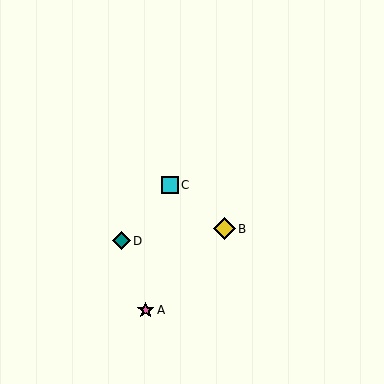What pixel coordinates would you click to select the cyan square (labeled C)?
Click at (170, 185) to select the cyan square C.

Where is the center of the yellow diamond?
The center of the yellow diamond is at (224, 229).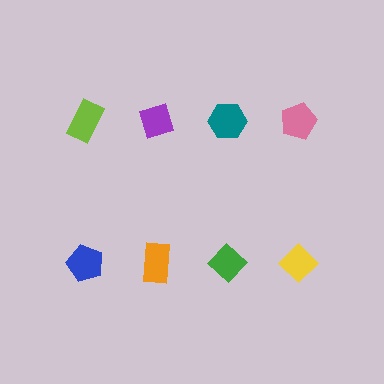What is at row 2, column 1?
A blue pentagon.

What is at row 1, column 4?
A pink pentagon.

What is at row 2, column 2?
An orange rectangle.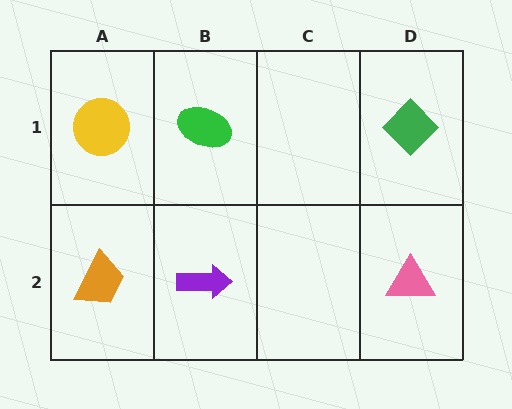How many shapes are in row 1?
3 shapes.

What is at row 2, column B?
A purple arrow.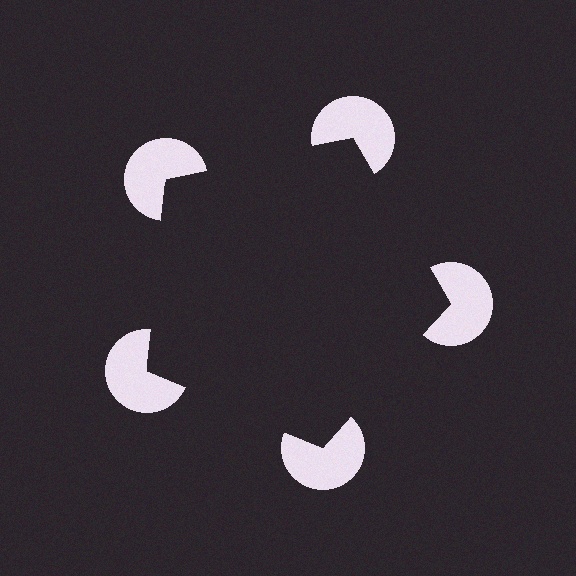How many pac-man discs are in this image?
There are 5 — one at each vertex of the illusory pentagon.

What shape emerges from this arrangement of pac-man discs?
An illusory pentagon — its edges are inferred from the aligned wedge cuts in the pac-man discs, not physically drawn.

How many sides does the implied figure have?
5 sides.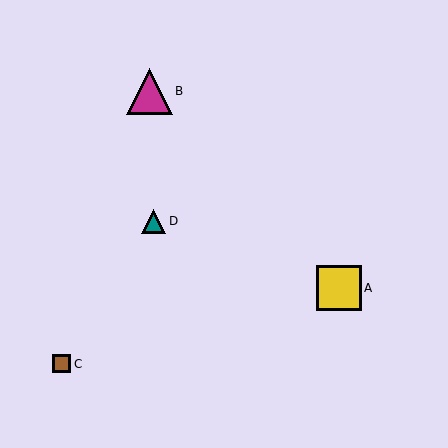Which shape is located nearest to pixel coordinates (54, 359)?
The brown square (labeled C) at (62, 364) is nearest to that location.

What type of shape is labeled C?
Shape C is a brown square.